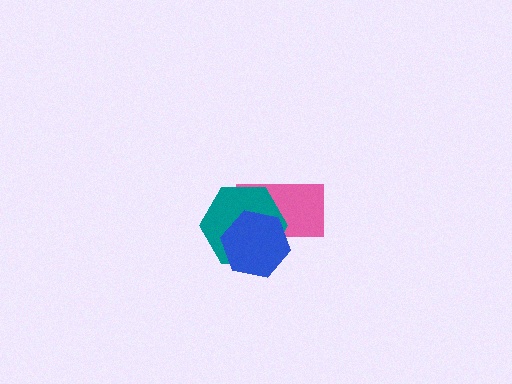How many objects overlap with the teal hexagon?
2 objects overlap with the teal hexagon.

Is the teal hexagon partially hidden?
Yes, it is partially covered by another shape.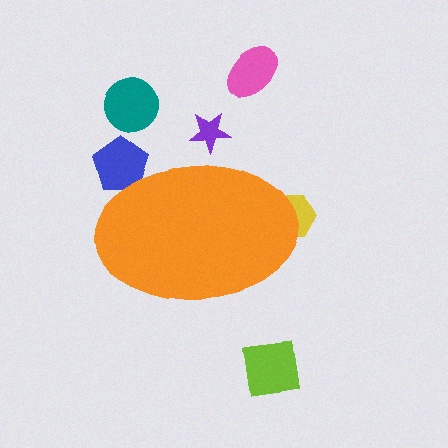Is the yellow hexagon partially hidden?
Yes, the yellow hexagon is partially hidden behind the orange ellipse.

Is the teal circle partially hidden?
No, the teal circle is fully visible.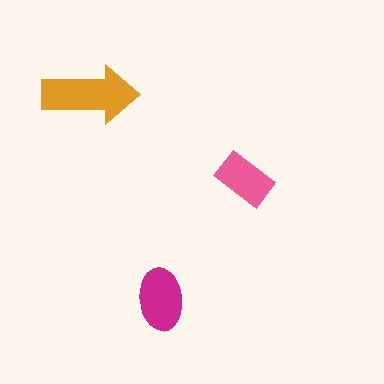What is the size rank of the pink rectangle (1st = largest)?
3rd.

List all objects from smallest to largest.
The pink rectangle, the magenta ellipse, the orange arrow.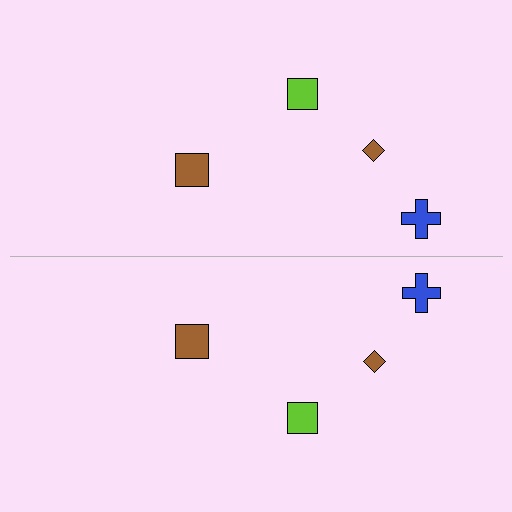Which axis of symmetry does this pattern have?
The pattern has a horizontal axis of symmetry running through the center of the image.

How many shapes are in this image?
There are 8 shapes in this image.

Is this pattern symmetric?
Yes, this pattern has bilateral (reflection) symmetry.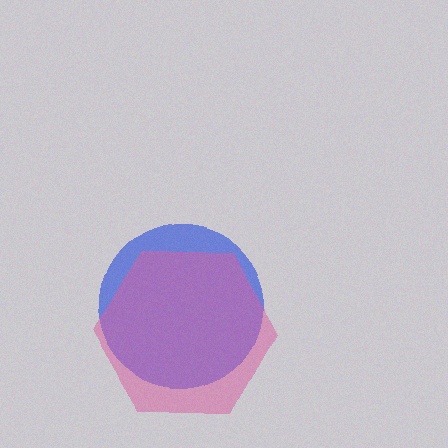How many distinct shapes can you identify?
There are 2 distinct shapes: a blue circle, a pink hexagon.